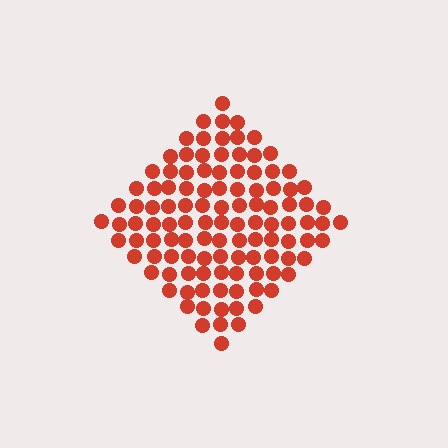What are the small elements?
The small elements are circles.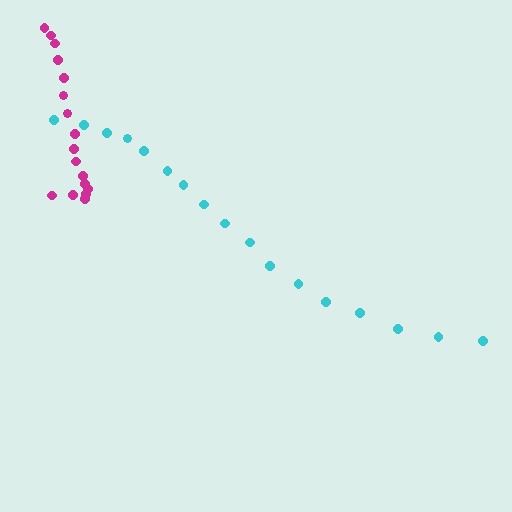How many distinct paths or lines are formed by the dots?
There are 2 distinct paths.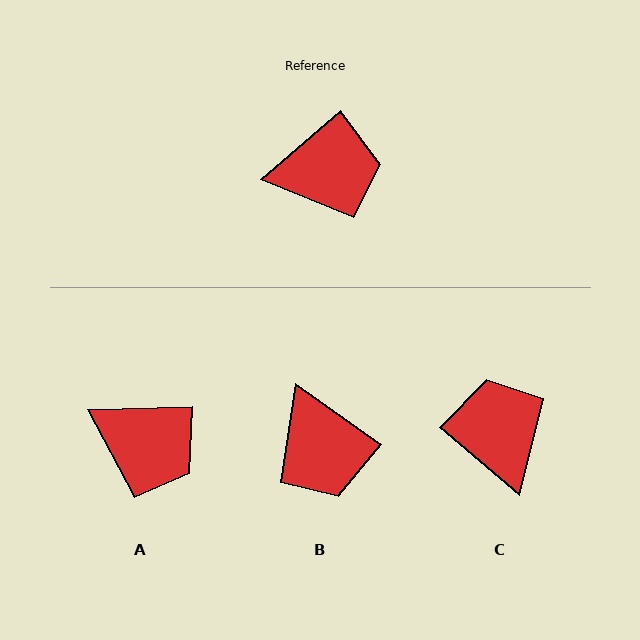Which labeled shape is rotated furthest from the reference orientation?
C, about 98 degrees away.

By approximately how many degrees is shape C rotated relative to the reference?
Approximately 98 degrees counter-clockwise.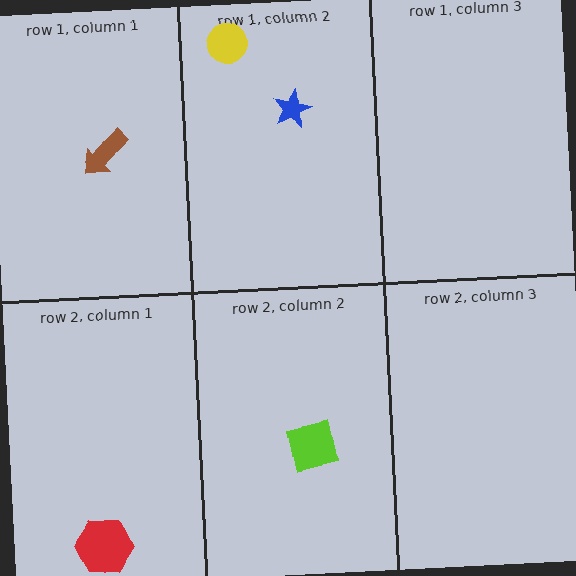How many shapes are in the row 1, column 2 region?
2.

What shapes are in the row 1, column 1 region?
The brown arrow.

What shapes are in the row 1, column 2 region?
The yellow circle, the blue star.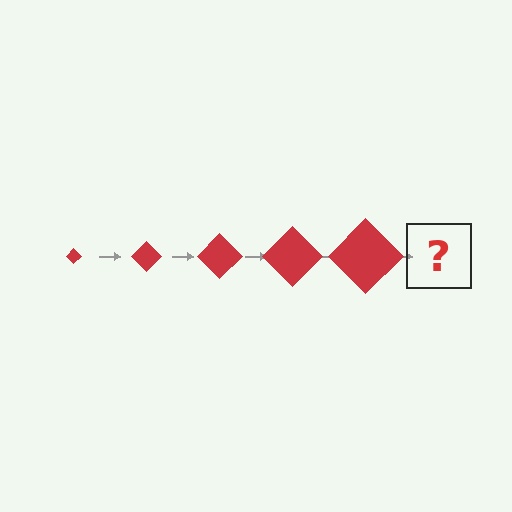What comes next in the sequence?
The next element should be a red diamond, larger than the previous one.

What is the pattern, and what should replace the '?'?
The pattern is that the diamond gets progressively larger each step. The '?' should be a red diamond, larger than the previous one.